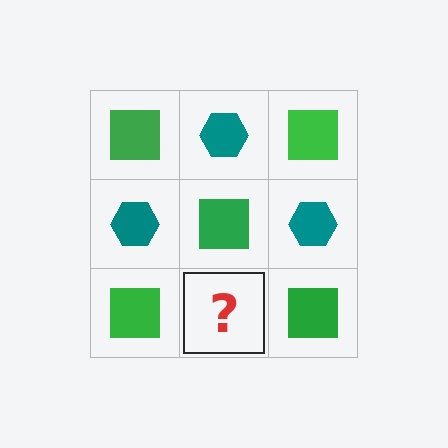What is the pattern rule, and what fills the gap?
The rule is that it alternates green square and teal hexagon in a checkerboard pattern. The gap should be filled with a teal hexagon.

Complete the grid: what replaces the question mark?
The question mark should be replaced with a teal hexagon.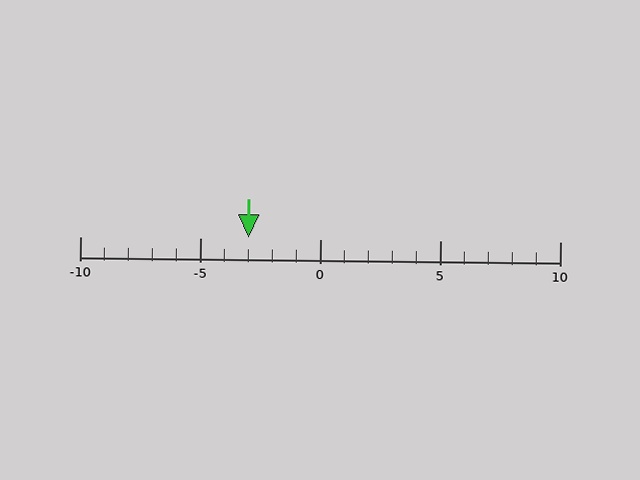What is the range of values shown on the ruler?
The ruler shows values from -10 to 10.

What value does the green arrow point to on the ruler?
The green arrow points to approximately -3.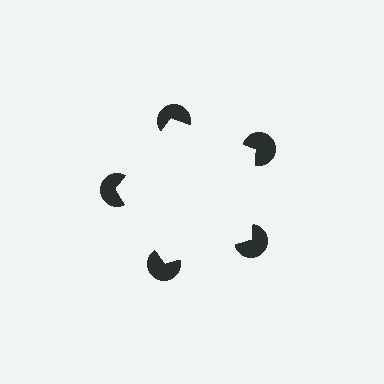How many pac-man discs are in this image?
There are 5 — one at each vertex of the illusory pentagon.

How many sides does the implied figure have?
5 sides.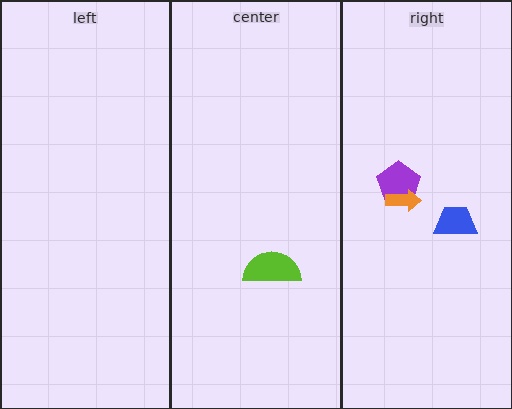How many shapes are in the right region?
3.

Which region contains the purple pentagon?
The right region.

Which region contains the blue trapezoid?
The right region.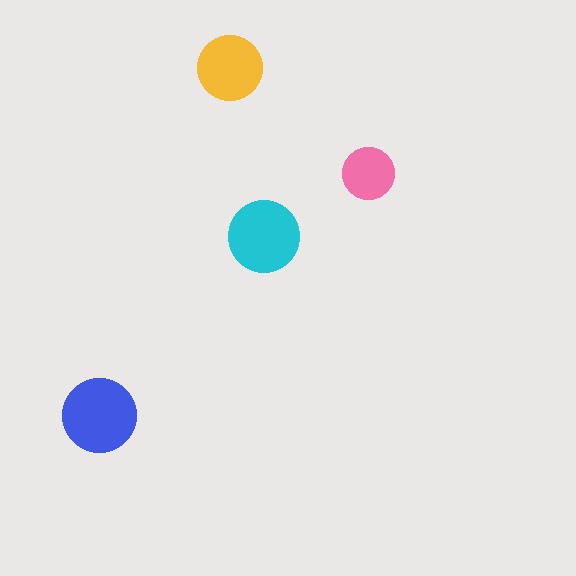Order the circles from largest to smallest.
the blue one, the cyan one, the yellow one, the pink one.